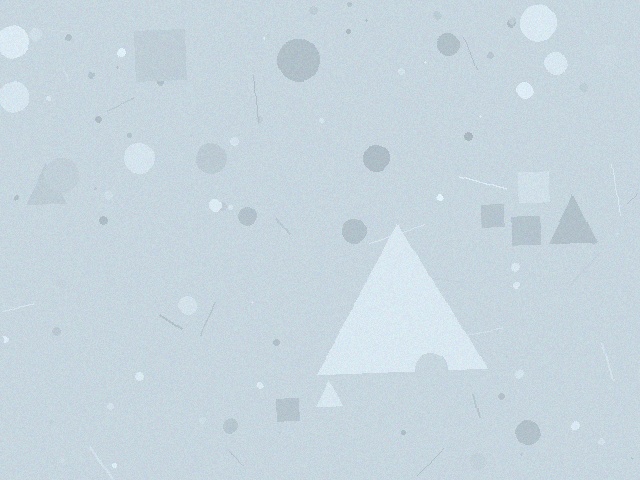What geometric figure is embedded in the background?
A triangle is embedded in the background.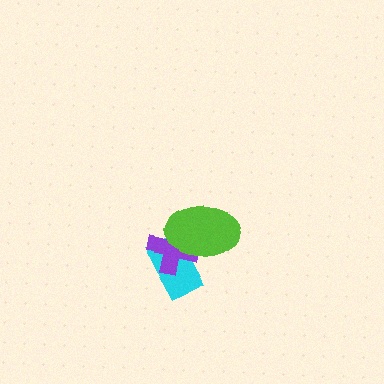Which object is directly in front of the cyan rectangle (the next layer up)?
The purple cross is directly in front of the cyan rectangle.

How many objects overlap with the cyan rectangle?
2 objects overlap with the cyan rectangle.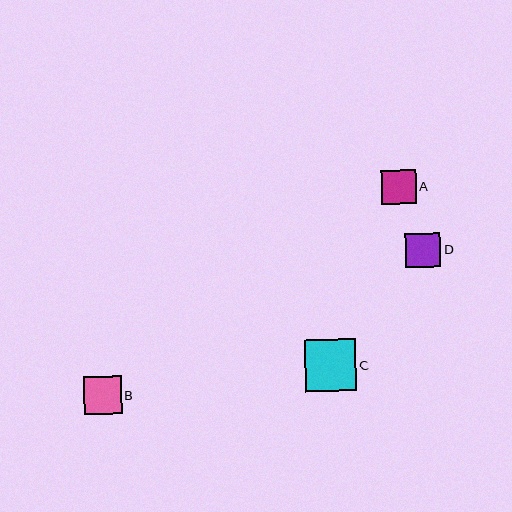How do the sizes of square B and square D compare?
Square B and square D are approximately the same size.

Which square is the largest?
Square C is the largest with a size of approximately 51 pixels.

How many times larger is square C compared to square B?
Square C is approximately 1.3 times the size of square B.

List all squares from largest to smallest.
From largest to smallest: C, B, D, A.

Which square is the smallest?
Square A is the smallest with a size of approximately 35 pixels.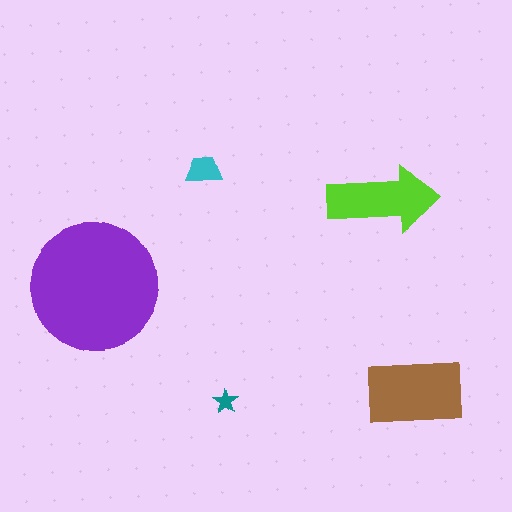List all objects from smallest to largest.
The teal star, the cyan trapezoid, the lime arrow, the brown rectangle, the purple circle.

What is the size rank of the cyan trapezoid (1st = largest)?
4th.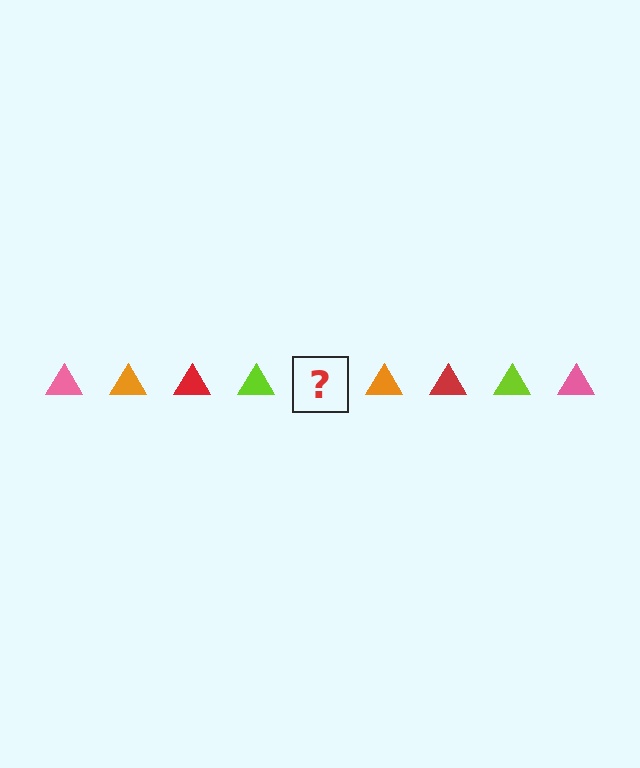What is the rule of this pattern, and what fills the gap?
The rule is that the pattern cycles through pink, orange, red, lime triangles. The gap should be filled with a pink triangle.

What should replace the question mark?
The question mark should be replaced with a pink triangle.